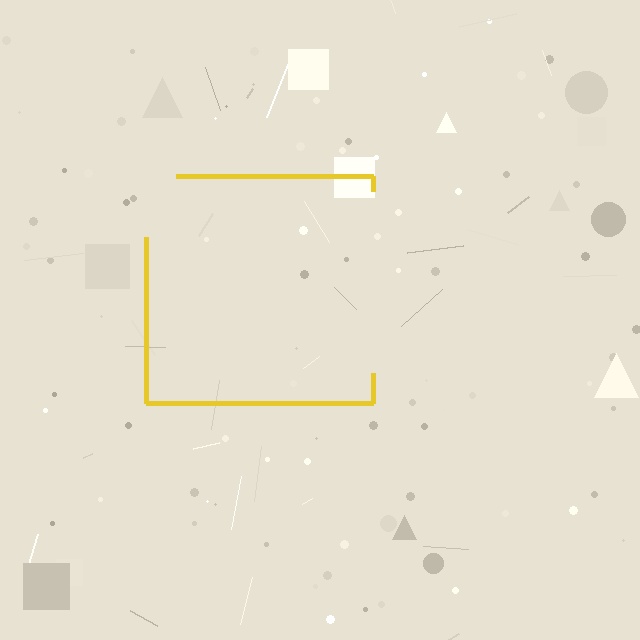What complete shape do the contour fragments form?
The contour fragments form a square.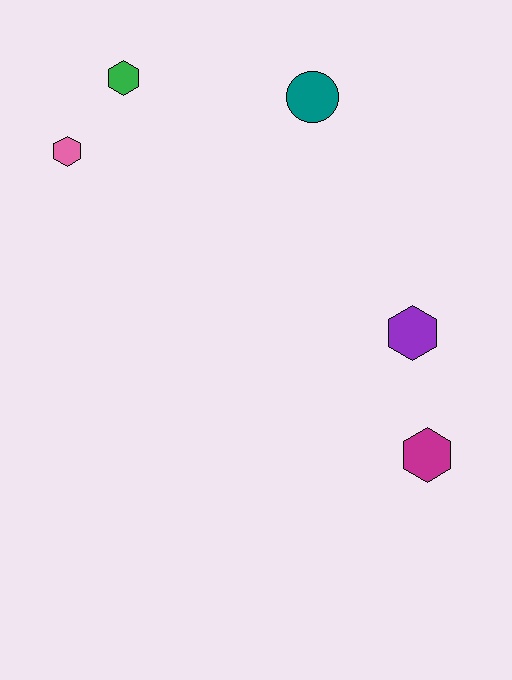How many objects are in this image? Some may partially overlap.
There are 5 objects.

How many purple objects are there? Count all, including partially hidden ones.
There is 1 purple object.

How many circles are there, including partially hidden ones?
There is 1 circle.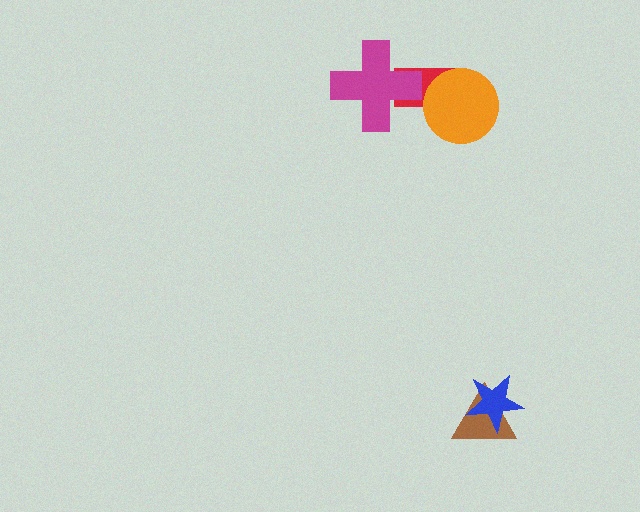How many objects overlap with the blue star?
1 object overlaps with the blue star.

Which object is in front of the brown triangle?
The blue star is in front of the brown triangle.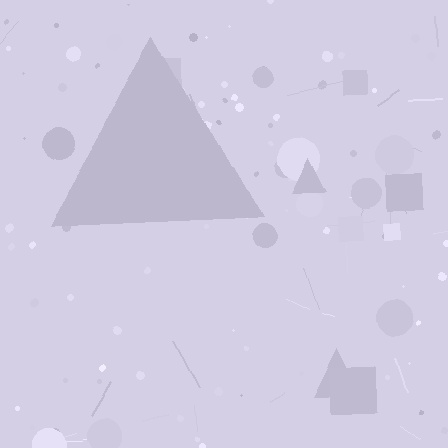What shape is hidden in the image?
A triangle is hidden in the image.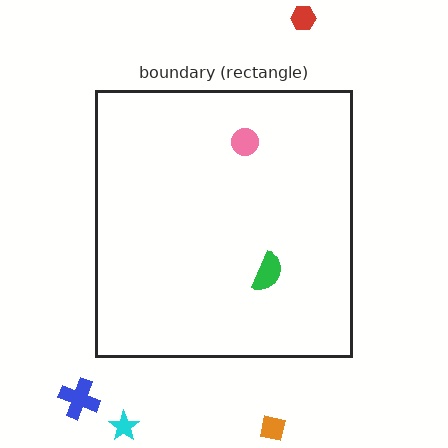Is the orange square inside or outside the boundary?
Outside.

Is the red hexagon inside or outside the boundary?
Outside.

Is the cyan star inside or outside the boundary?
Outside.